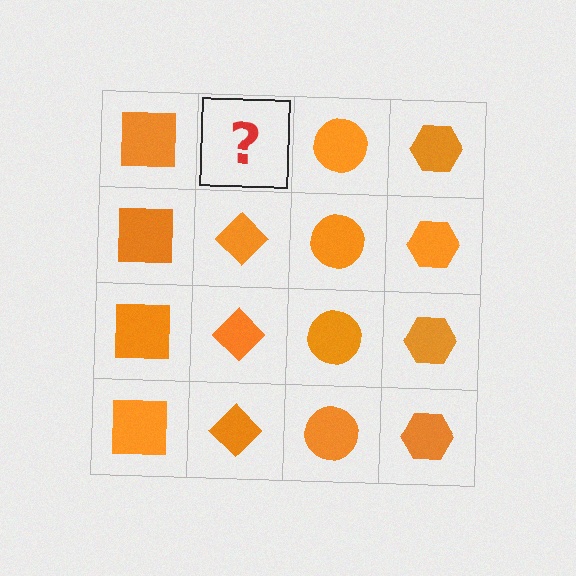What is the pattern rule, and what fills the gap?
The rule is that each column has a consistent shape. The gap should be filled with an orange diamond.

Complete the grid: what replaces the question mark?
The question mark should be replaced with an orange diamond.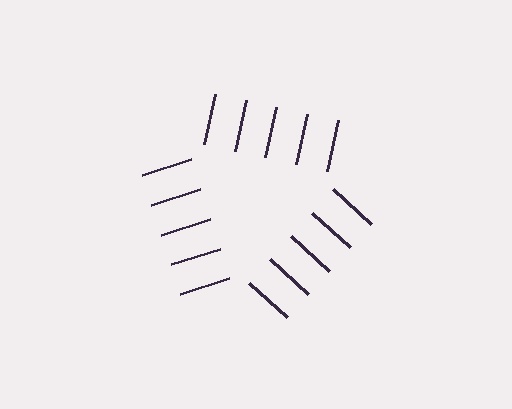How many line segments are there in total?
15 — 5 along each of the 3 edges.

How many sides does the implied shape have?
3 sides — the line-ends trace a triangle.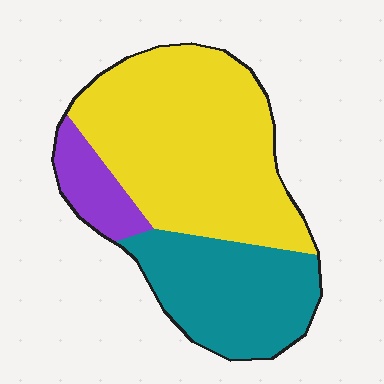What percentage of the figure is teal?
Teal covers roughly 30% of the figure.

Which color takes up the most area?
Yellow, at roughly 60%.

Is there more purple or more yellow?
Yellow.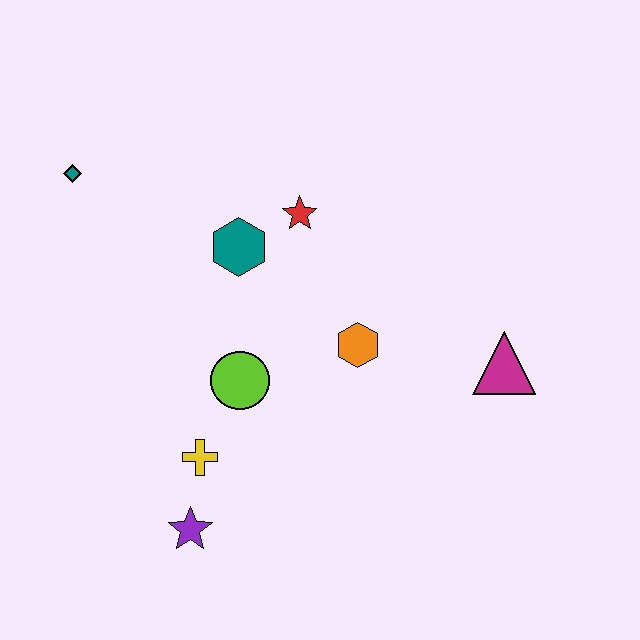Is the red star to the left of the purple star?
No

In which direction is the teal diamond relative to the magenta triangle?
The teal diamond is to the left of the magenta triangle.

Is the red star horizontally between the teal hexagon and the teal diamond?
No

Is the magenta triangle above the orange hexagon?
No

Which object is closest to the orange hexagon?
The lime circle is closest to the orange hexagon.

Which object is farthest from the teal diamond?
The magenta triangle is farthest from the teal diamond.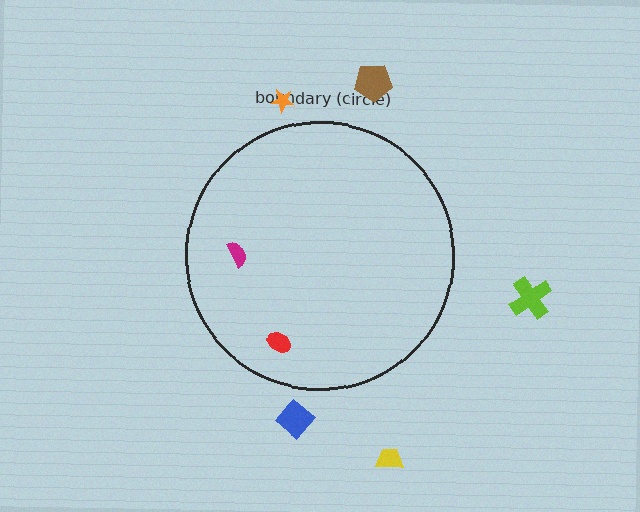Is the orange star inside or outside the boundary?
Outside.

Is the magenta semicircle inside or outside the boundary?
Inside.